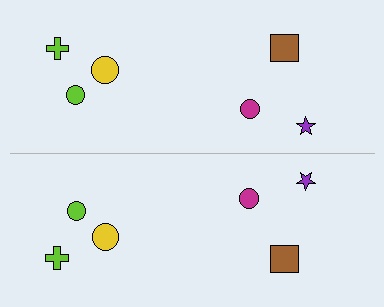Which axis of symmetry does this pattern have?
The pattern has a horizontal axis of symmetry running through the center of the image.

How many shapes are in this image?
There are 12 shapes in this image.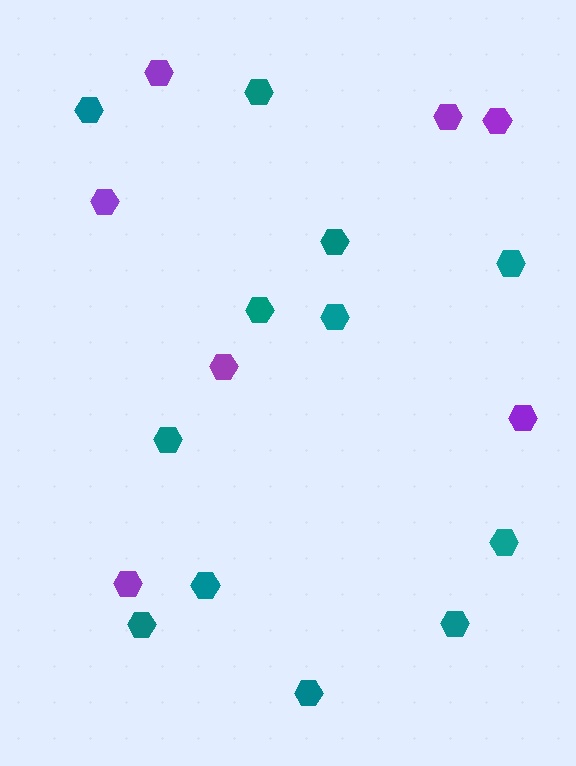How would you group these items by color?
There are 2 groups: one group of purple hexagons (7) and one group of teal hexagons (12).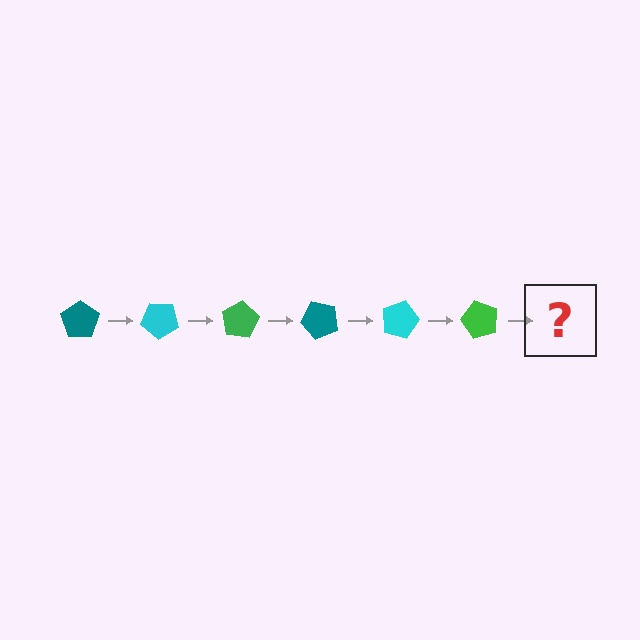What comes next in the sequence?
The next element should be a teal pentagon, rotated 240 degrees from the start.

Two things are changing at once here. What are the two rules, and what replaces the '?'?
The two rules are that it rotates 40 degrees each step and the color cycles through teal, cyan, and green. The '?' should be a teal pentagon, rotated 240 degrees from the start.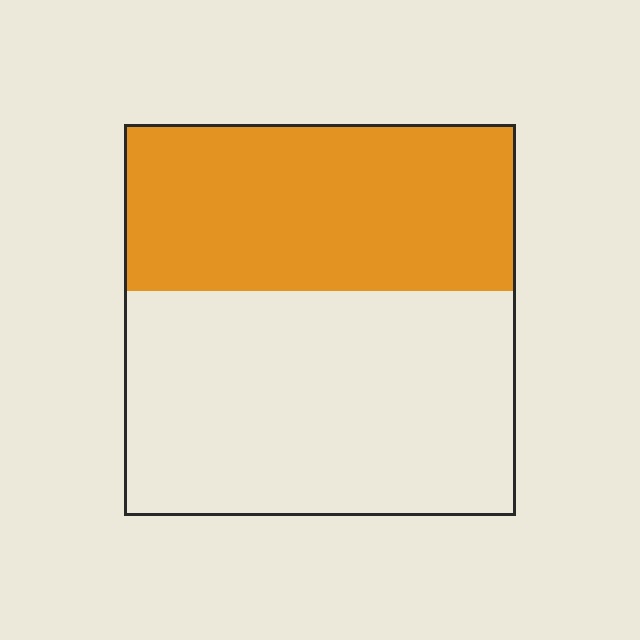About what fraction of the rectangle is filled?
About two fifths (2/5).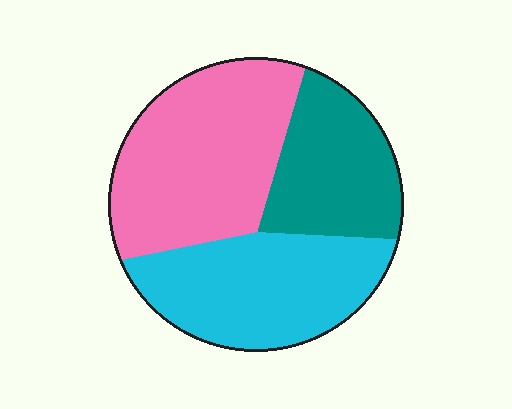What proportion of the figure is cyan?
Cyan covers 34% of the figure.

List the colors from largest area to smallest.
From largest to smallest: pink, cyan, teal.